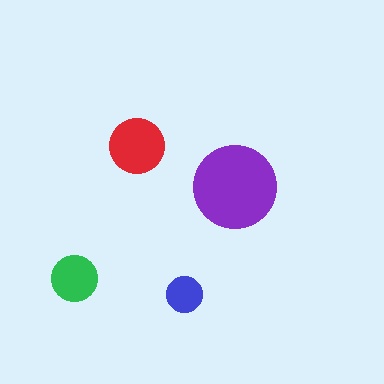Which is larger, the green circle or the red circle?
The red one.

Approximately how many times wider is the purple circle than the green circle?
About 2 times wider.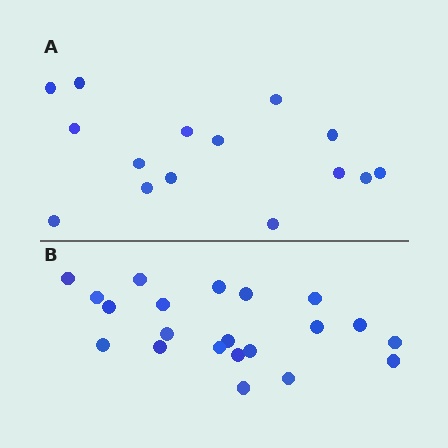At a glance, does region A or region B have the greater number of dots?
Region B (the bottom region) has more dots.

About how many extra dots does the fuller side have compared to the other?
Region B has about 6 more dots than region A.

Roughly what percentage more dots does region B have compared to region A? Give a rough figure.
About 40% more.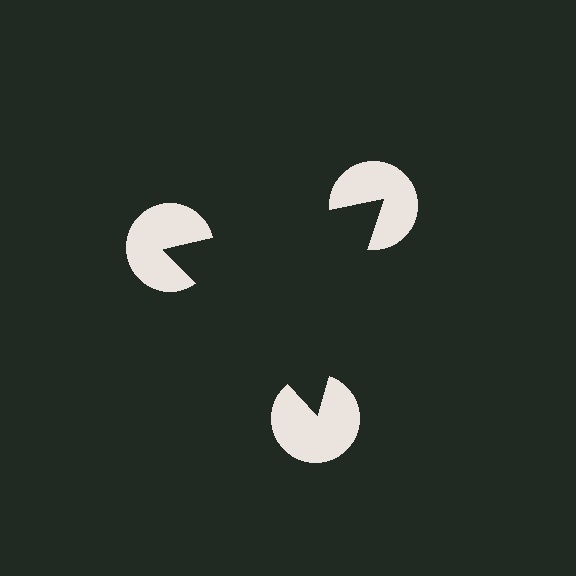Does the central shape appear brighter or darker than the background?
It typically appears slightly darker than the background, even though no actual brightness change is drawn.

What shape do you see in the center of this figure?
An illusory triangle — its edges are inferred from the aligned wedge cuts in the pac-man discs, not physically drawn.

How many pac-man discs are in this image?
There are 3 — one at each vertex of the illusory triangle.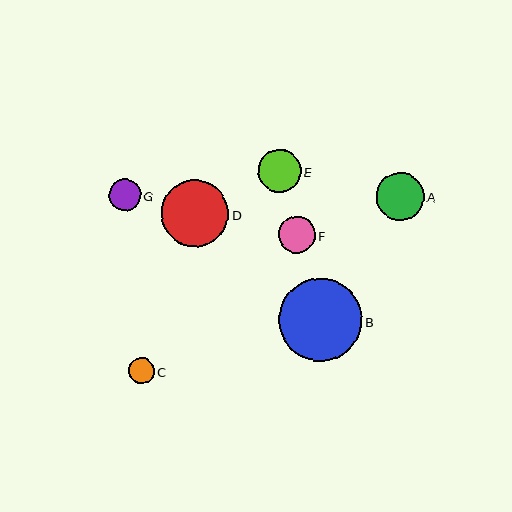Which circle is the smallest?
Circle C is the smallest with a size of approximately 26 pixels.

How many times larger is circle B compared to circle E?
Circle B is approximately 2.0 times the size of circle E.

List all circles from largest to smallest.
From largest to smallest: B, D, A, E, F, G, C.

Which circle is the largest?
Circle B is the largest with a size of approximately 84 pixels.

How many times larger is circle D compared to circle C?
Circle D is approximately 2.6 times the size of circle C.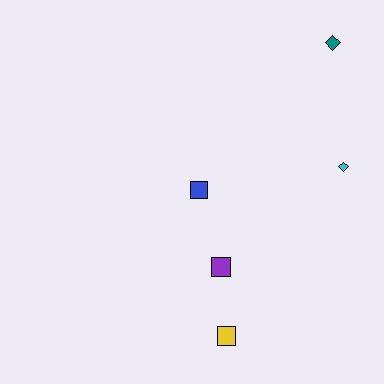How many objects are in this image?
There are 5 objects.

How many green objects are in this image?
There are no green objects.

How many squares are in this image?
There are 3 squares.